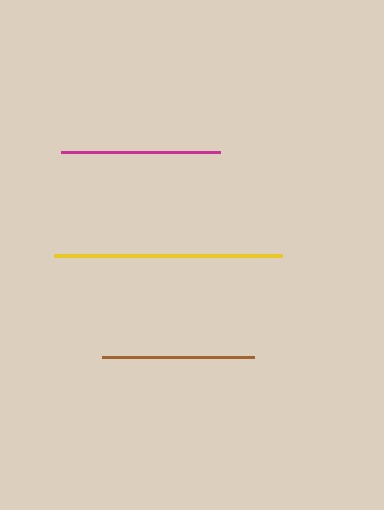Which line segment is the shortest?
The brown line is the shortest at approximately 152 pixels.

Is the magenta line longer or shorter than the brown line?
The magenta line is longer than the brown line.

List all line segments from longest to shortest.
From longest to shortest: yellow, magenta, brown.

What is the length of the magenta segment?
The magenta segment is approximately 159 pixels long.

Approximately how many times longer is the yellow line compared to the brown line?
The yellow line is approximately 1.5 times the length of the brown line.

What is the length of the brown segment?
The brown segment is approximately 152 pixels long.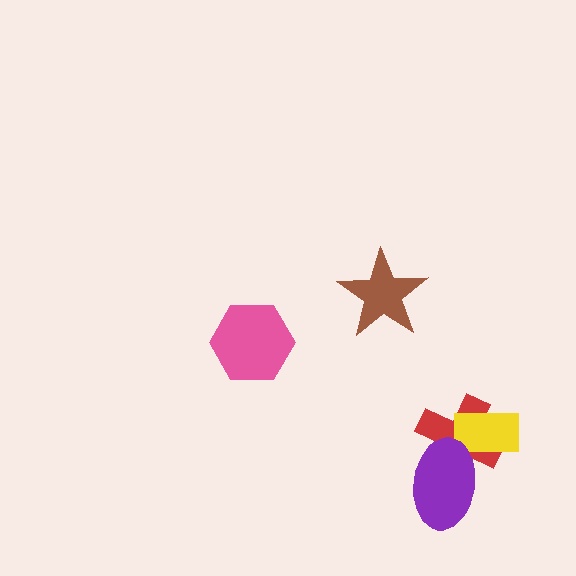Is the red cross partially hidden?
Yes, it is partially covered by another shape.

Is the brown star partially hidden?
No, no other shape covers it.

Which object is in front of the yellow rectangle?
The purple ellipse is in front of the yellow rectangle.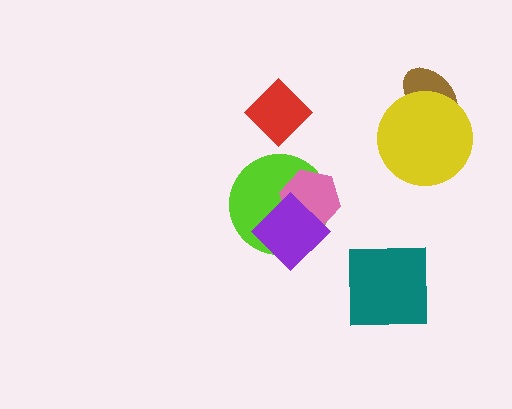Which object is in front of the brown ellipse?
The yellow circle is in front of the brown ellipse.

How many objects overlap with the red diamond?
0 objects overlap with the red diamond.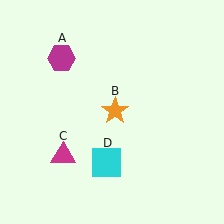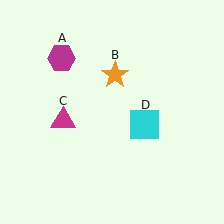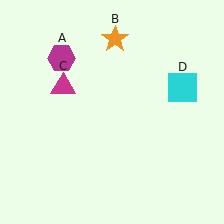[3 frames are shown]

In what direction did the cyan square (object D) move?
The cyan square (object D) moved up and to the right.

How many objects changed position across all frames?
3 objects changed position: orange star (object B), magenta triangle (object C), cyan square (object D).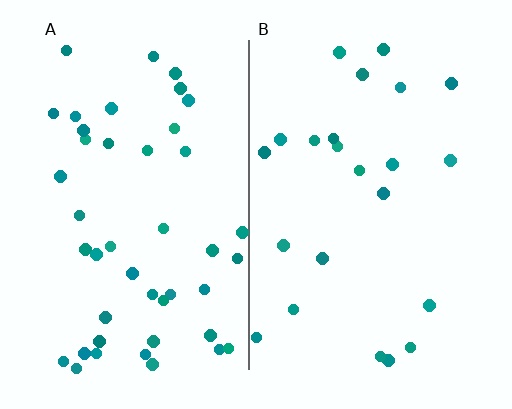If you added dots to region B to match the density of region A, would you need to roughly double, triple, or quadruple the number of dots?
Approximately double.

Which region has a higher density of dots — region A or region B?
A (the left).